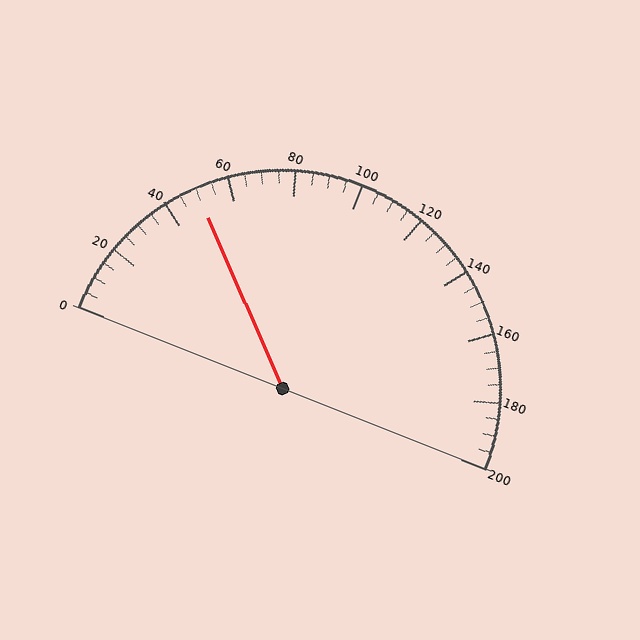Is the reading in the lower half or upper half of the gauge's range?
The reading is in the lower half of the range (0 to 200).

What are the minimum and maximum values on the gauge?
The gauge ranges from 0 to 200.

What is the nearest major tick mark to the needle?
The nearest major tick mark is 40.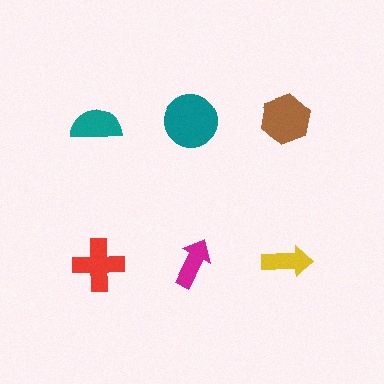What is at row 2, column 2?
A magenta arrow.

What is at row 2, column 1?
A red cross.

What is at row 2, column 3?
A yellow arrow.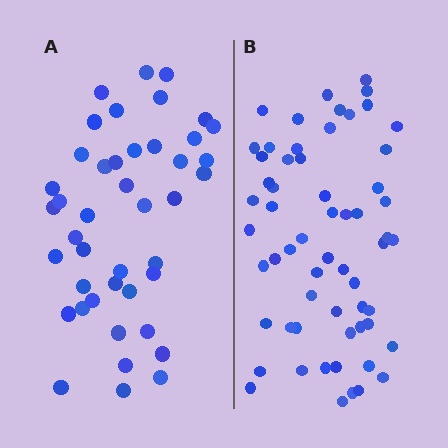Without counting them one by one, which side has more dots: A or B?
Region B (the right region) has more dots.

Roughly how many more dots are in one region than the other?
Region B has approximately 15 more dots than region A.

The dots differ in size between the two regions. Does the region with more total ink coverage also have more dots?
No. Region A has more total ink coverage because its dots are larger, but region B actually contains more individual dots. Total area can be misleading — the number of items is what matters here.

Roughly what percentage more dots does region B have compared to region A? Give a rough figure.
About 40% more.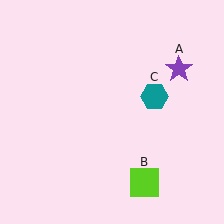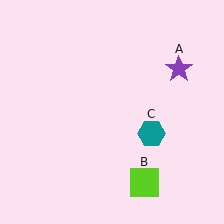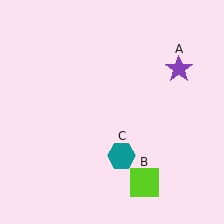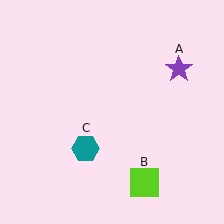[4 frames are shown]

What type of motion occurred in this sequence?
The teal hexagon (object C) rotated clockwise around the center of the scene.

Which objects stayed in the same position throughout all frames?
Purple star (object A) and lime square (object B) remained stationary.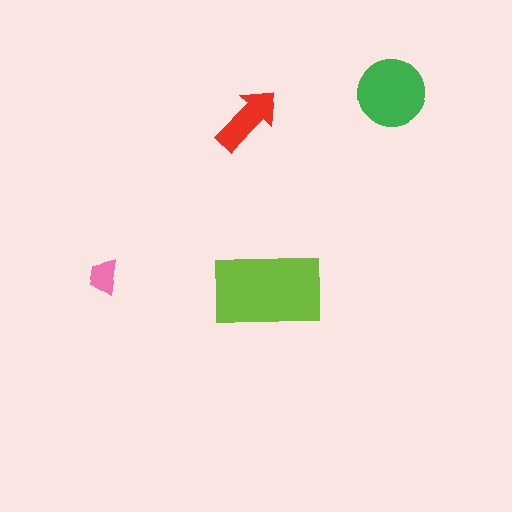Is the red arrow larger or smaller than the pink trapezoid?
Larger.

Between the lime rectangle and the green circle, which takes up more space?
The lime rectangle.